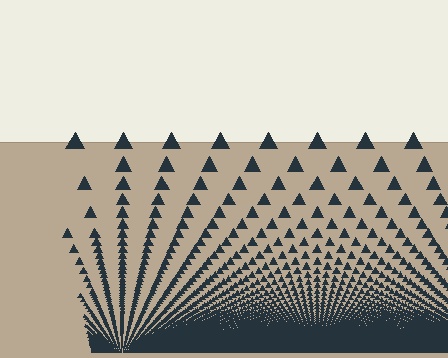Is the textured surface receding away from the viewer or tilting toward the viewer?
The surface appears to tilt toward the viewer. Texture elements get larger and sparser toward the top.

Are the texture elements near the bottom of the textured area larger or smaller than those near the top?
Smaller. The gradient is inverted — elements near the bottom are smaller and denser.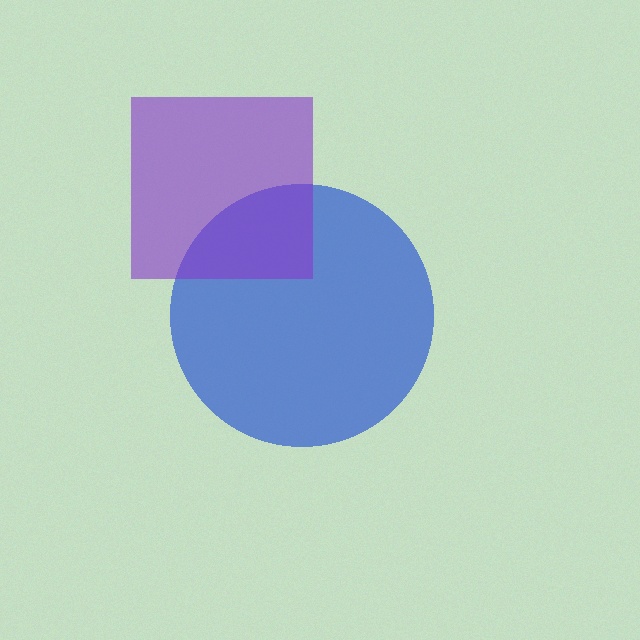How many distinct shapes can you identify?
There are 2 distinct shapes: a blue circle, a purple square.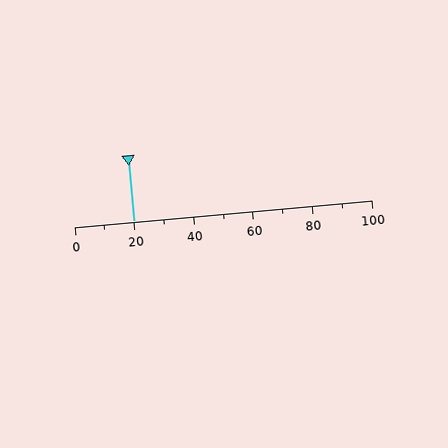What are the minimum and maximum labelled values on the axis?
The axis runs from 0 to 100.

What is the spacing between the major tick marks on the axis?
The major ticks are spaced 20 apart.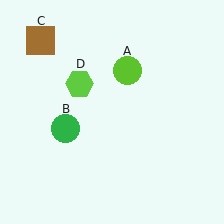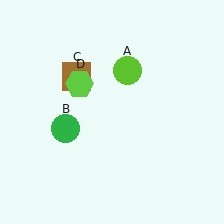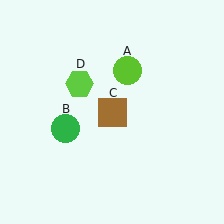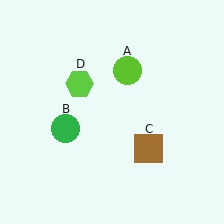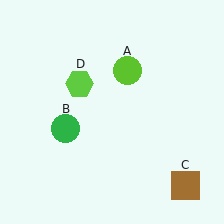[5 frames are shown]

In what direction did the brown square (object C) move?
The brown square (object C) moved down and to the right.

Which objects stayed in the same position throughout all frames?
Lime circle (object A) and green circle (object B) and lime hexagon (object D) remained stationary.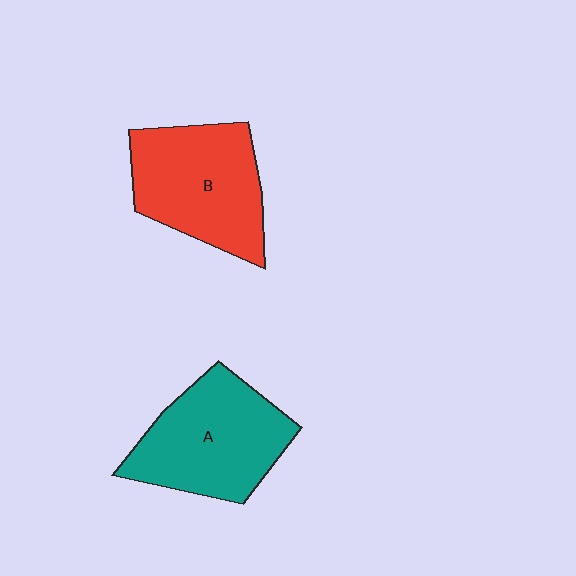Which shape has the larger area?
Shape A (teal).